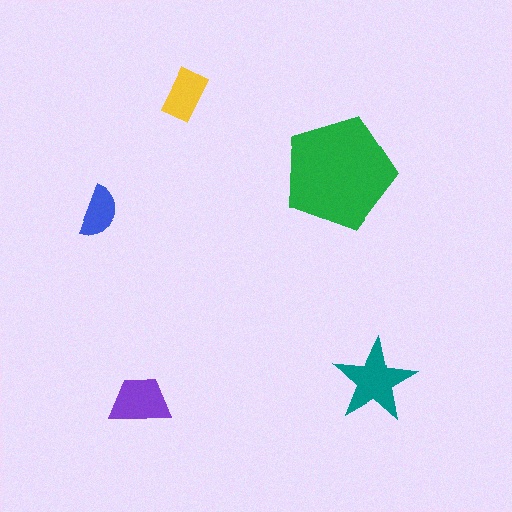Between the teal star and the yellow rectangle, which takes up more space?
The teal star.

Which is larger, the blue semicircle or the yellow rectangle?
The yellow rectangle.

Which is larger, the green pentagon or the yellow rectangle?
The green pentagon.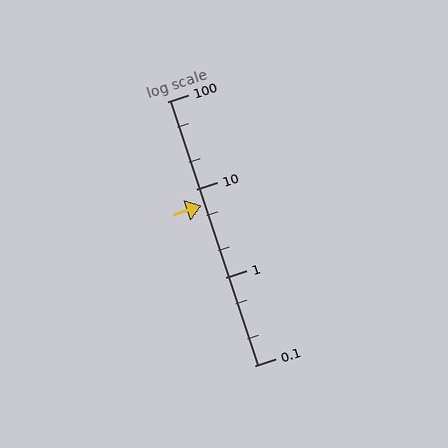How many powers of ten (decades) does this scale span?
The scale spans 3 decades, from 0.1 to 100.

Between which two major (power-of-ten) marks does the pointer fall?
The pointer is between 1 and 10.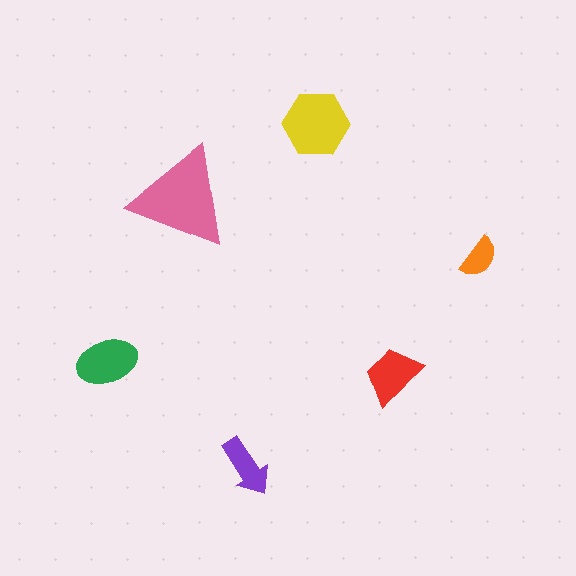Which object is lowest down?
The purple arrow is bottommost.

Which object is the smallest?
The orange semicircle.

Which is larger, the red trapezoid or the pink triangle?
The pink triangle.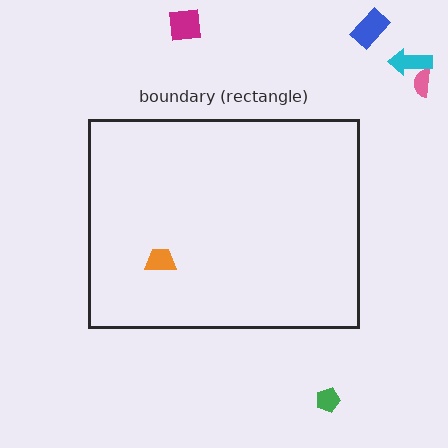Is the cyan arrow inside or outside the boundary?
Outside.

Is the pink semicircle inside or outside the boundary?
Outside.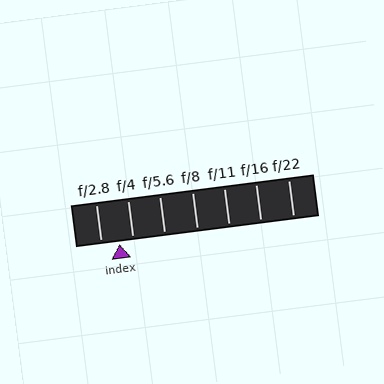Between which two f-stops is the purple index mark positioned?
The index mark is between f/2.8 and f/4.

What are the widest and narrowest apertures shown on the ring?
The widest aperture shown is f/2.8 and the narrowest is f/22.